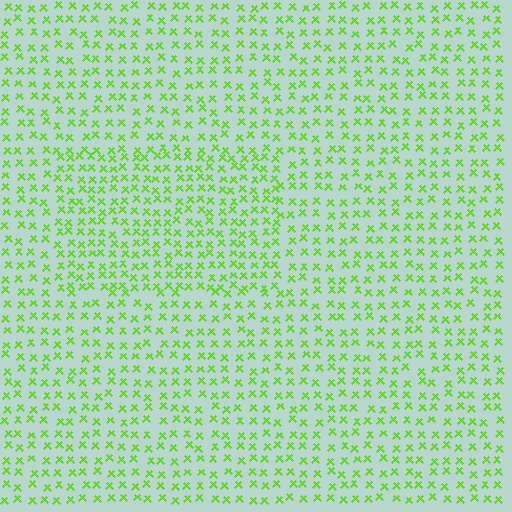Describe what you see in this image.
The image contains small lime elements arranged at two different densities. A rectangle-shaped region is visible where the elements are more densely packed than the surrounding area.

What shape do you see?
I see a rectangle.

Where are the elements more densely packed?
The elements are more densely packed inside the rectangle boundary.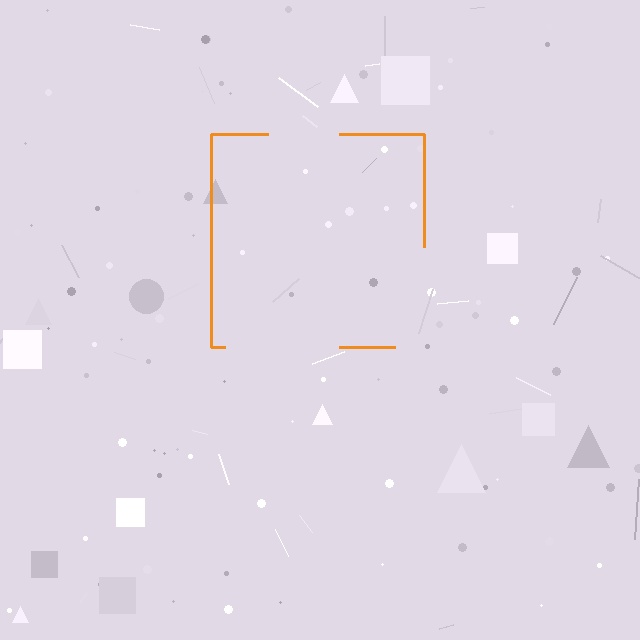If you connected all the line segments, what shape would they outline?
They would outline a square.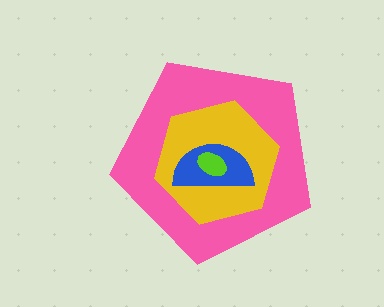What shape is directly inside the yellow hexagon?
The blue semicircle.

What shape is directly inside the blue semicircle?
The lime ellipse.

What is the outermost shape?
The pink pentagon.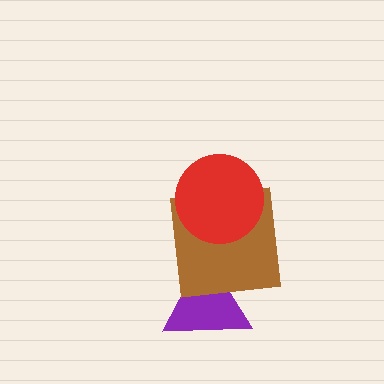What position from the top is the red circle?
The red circle is 1st from the top.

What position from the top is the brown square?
The brown square is 2nd from the top.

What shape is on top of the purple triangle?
The brown square is on top of the purple triangle.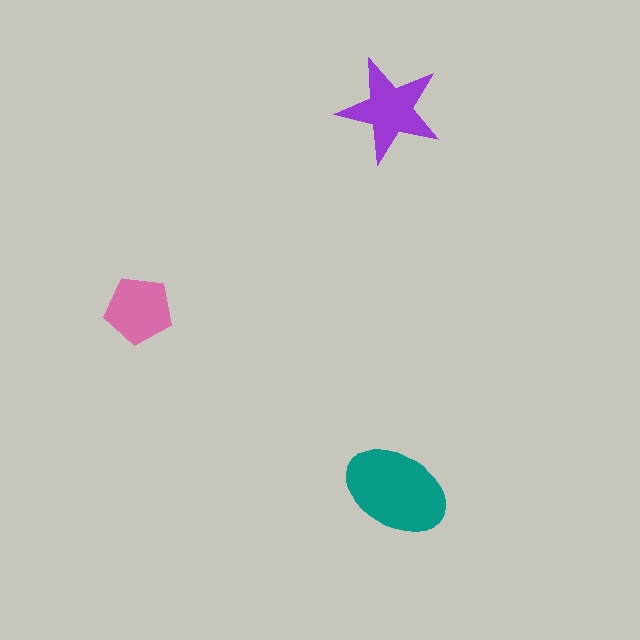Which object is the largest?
The teal ellipse.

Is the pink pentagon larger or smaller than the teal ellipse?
Smaller.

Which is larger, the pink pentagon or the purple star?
The purple star.